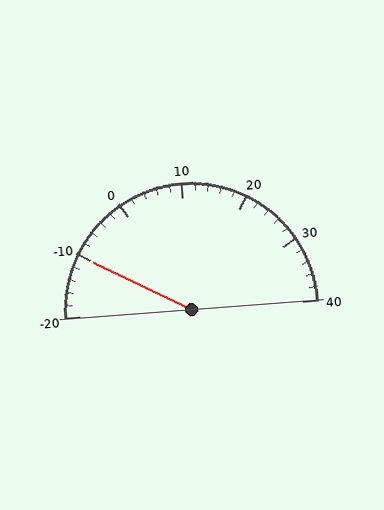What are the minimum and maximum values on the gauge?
The gauge ranges from -20 to 40.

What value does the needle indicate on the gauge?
The needle indicates approximately -10.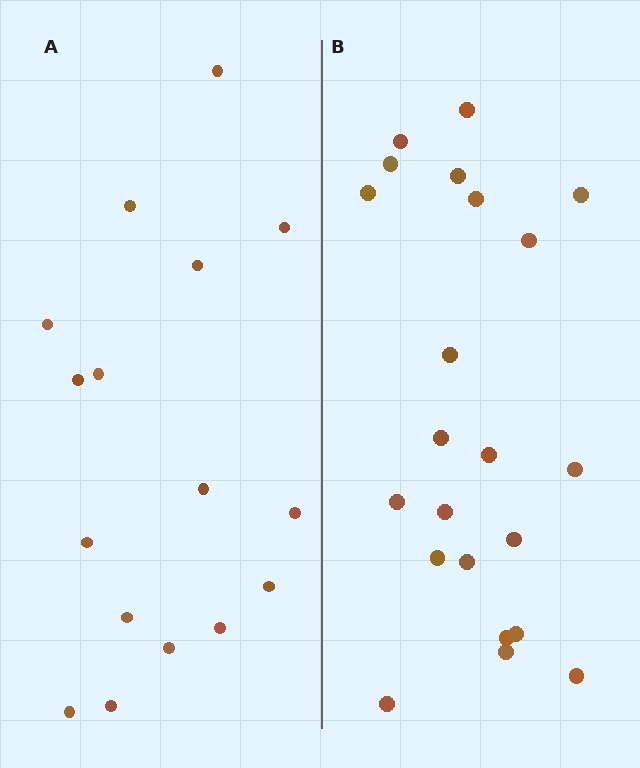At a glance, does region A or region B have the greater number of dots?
Region B (the right region) has more dots.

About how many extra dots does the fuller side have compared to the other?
Region B has about 6 more dots than region A.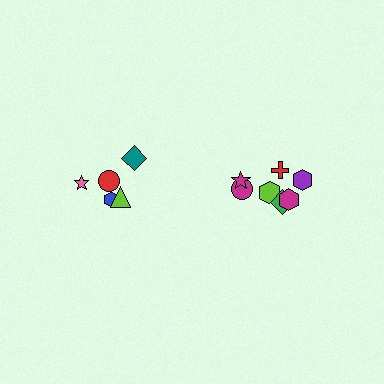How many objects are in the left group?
There are 5 objects.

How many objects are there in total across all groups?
There are 12 objects.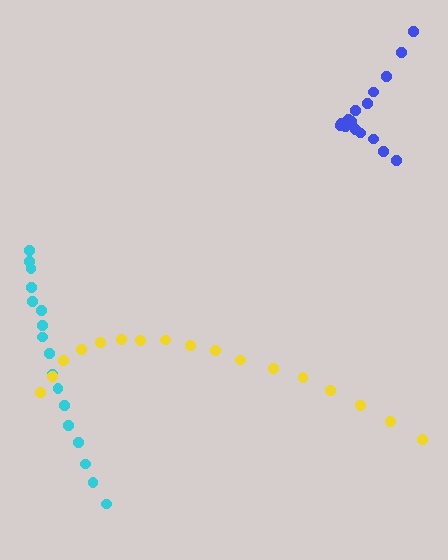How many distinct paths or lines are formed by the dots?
There are 3 distinct paths.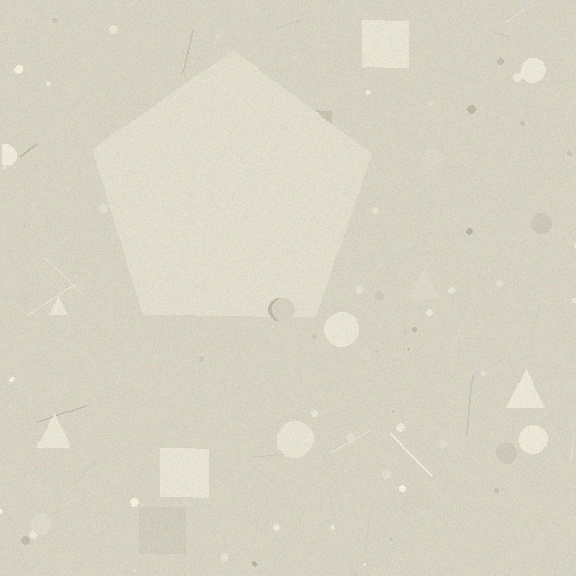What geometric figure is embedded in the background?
A pentagon is embedded in the background.